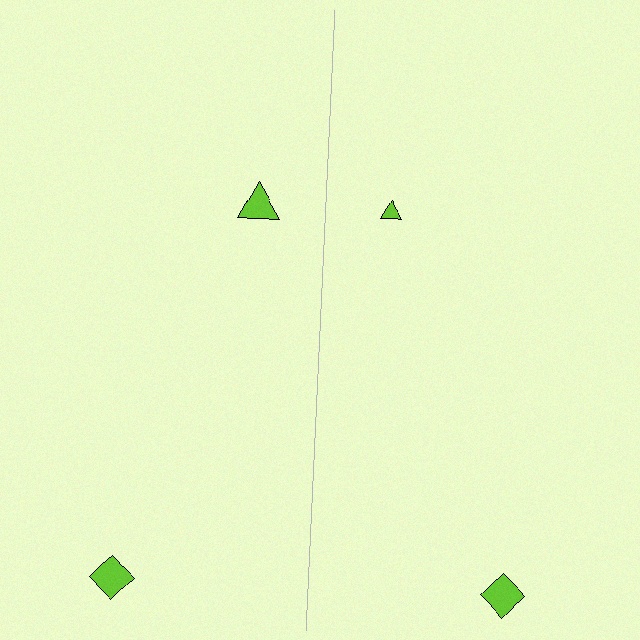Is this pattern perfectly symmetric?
No, the pattern is not perfectly symmetric. The lime triangle on the right side has a different size than its mirror counterpart.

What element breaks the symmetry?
The lime triangle on the right side has a different size than its mirror counterpart.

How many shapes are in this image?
There are 4 shapes in this image.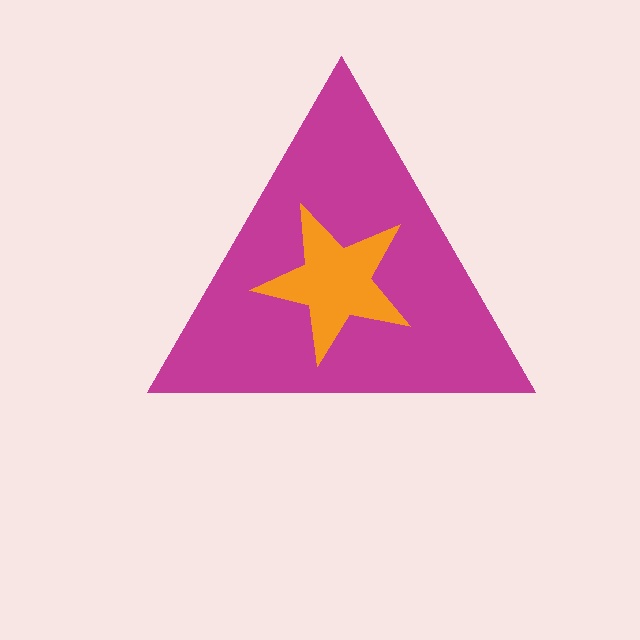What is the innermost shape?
The orange star.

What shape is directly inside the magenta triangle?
The orange star.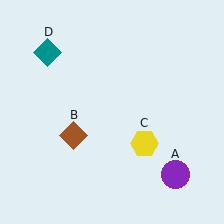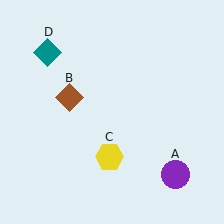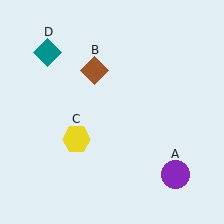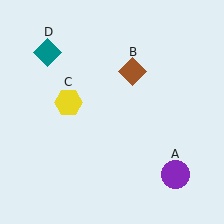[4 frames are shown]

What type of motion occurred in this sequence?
The brown diamond (object B), yellow hexagon (object C) rotated clockwise around the center of the scene.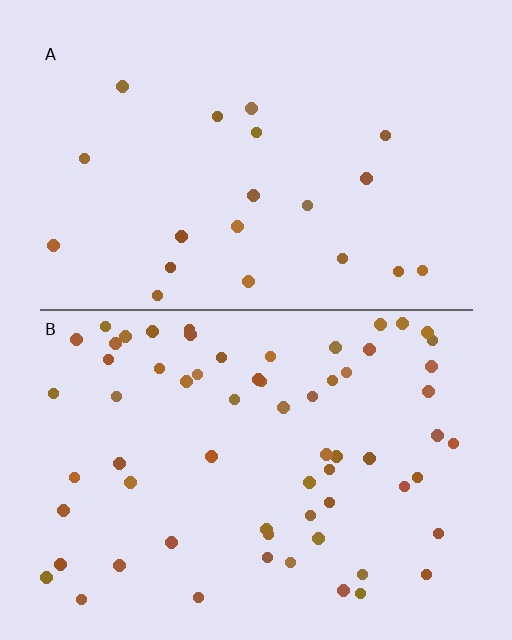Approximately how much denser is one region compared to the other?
Approximately 3.2× — region B over region A.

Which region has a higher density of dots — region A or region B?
B (the bottom).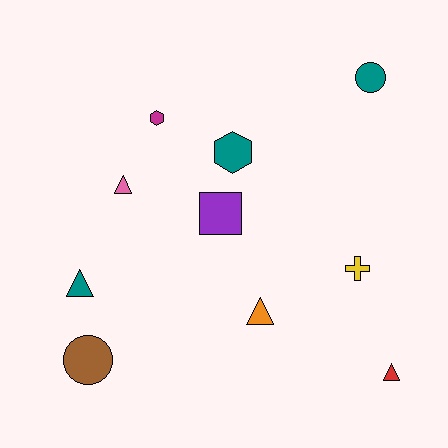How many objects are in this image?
There are 10 objects.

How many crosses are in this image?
There is 1 cross.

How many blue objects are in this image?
There are no blue objects.